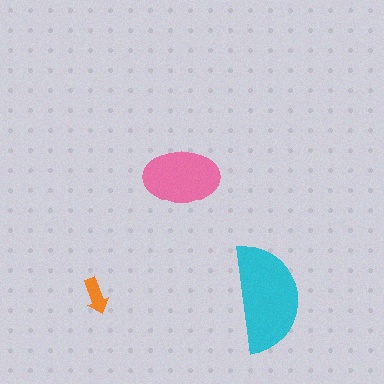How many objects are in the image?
There are 3 objects in the image.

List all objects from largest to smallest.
The cyan semicircle, the pink ellipse, the orange arrow.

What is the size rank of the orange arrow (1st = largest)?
3rd.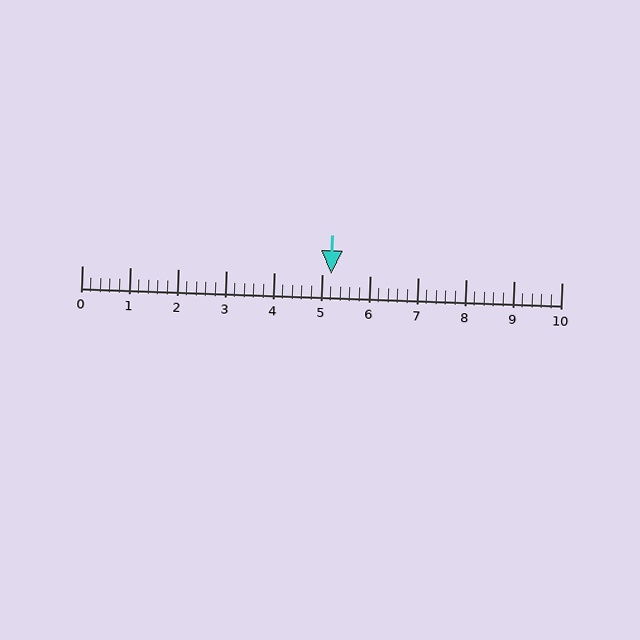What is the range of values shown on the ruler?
The ruler shows values from 0 to 10.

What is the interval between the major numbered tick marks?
The major tick marks are spaced 1 units apart.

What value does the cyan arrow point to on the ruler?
The cyan arrow points to approximately 5.2.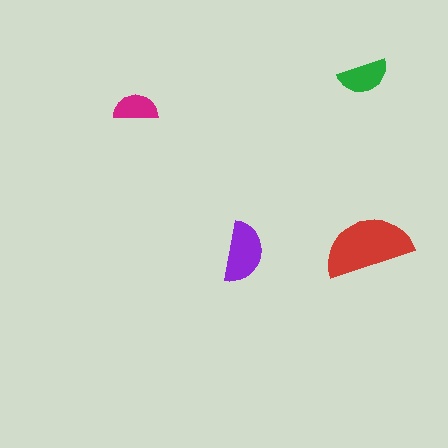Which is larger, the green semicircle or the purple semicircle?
The purple one.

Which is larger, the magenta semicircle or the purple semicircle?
The purple one.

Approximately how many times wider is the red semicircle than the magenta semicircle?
About 2 times wider.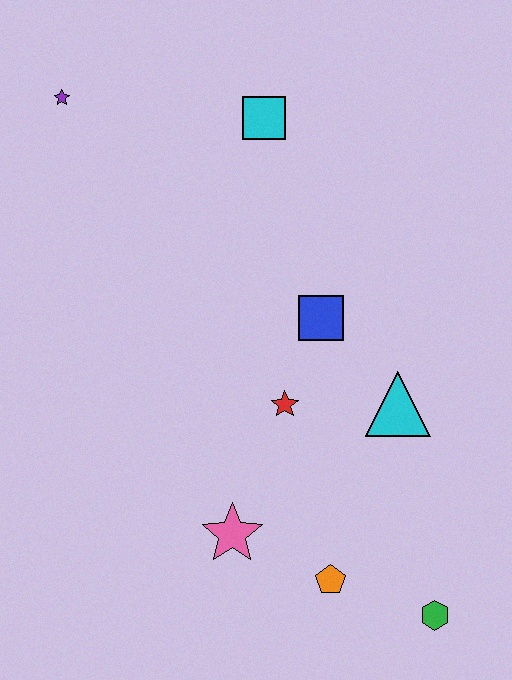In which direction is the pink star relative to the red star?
The pink star is below the red star.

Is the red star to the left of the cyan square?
No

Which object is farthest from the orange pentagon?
The purple star is farthest from the orange pentagon.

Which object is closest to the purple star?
The cyan square is closest to the purple star.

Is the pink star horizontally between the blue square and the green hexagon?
No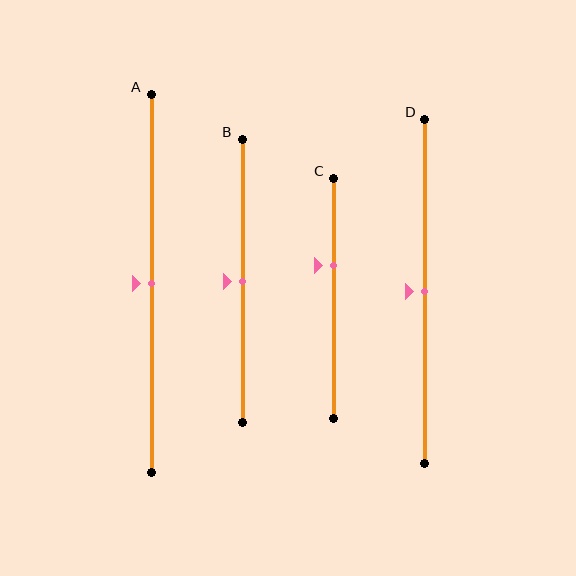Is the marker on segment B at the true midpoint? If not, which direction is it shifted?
Yes, the marker on segment B is at the true midpoint.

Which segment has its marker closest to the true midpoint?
Segment A has its marker closest to the true midpoint.